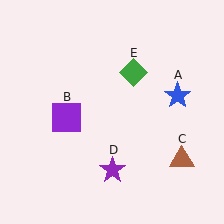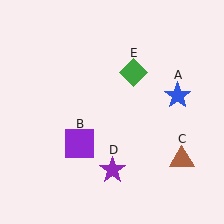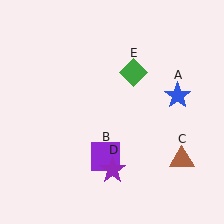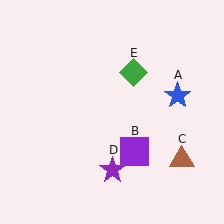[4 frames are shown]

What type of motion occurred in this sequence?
The purple square (object B) rotated counterclockwise around the center of the scene.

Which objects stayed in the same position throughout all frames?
Blue star (object A) and brown triangle (object C) and purple star (object D) and green diamond (object E) remained stationary.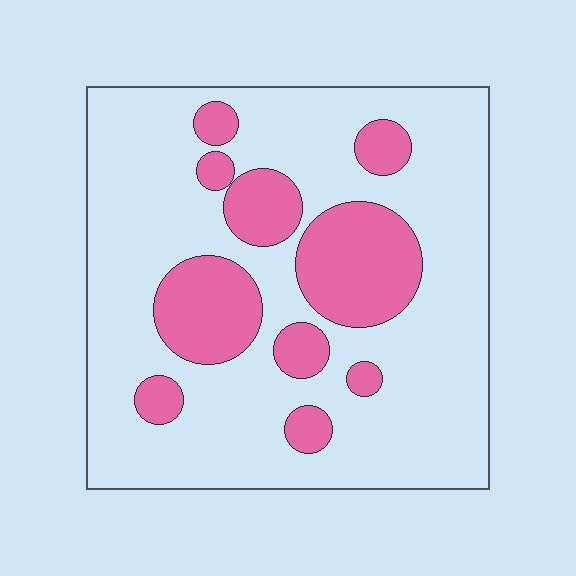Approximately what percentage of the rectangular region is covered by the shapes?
Approximately 25%.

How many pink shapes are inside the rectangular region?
10.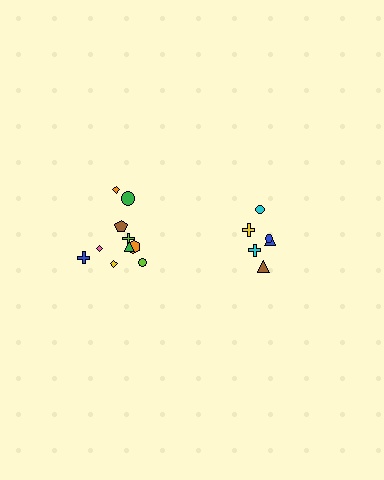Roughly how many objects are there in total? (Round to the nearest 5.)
Roughly 15 objects in total.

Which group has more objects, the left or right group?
The left group.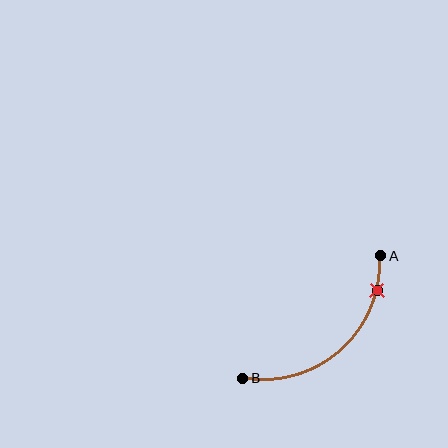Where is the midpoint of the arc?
The arc midpoint is the point on the curve farthest from the straight line joining A and B. It sits below and to the right of that line.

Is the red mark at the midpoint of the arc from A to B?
No. The red mark lies on the arc but is closer to endpoint A. The arc midpoint would be at the point on the curve equidistant along the arc from both A and B.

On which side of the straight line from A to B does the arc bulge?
The arc bulges below and to the right of the straight line connecting A and B.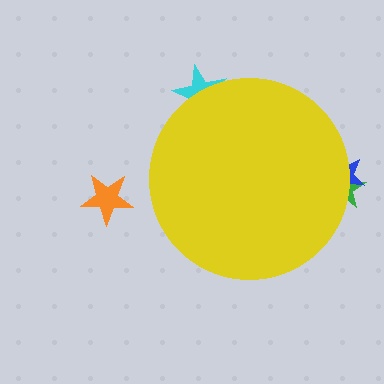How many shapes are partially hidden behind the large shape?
3 shapes are partially hidden.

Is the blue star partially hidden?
Yes, the blue star is partially hidden behind the yellow circle.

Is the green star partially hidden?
Yes, the green star is partially hidden behind the yellow circle.